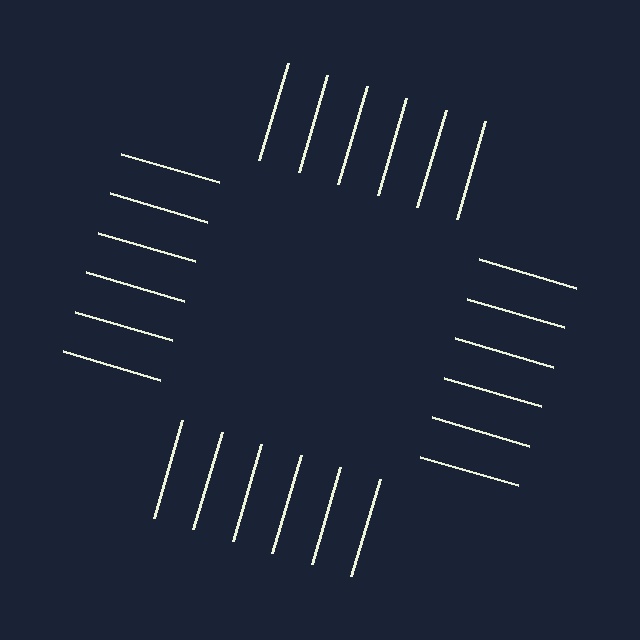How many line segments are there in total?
24 — 6 along each of the 4 edges.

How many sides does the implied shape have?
4 sides — the line-ends trace a square.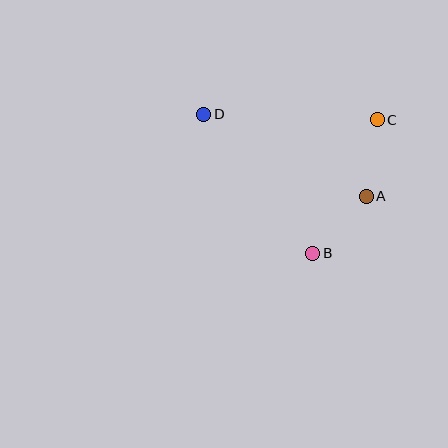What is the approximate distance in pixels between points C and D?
The distance between C and D is approximately 174 pixels.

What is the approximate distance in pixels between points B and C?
The distance between B and C is approximately 148 pixels.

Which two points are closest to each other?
Points A and C are closest to each other.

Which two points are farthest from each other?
Points A and D are farthest from each other.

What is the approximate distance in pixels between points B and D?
The distance between B and D is approximately 177 pixels.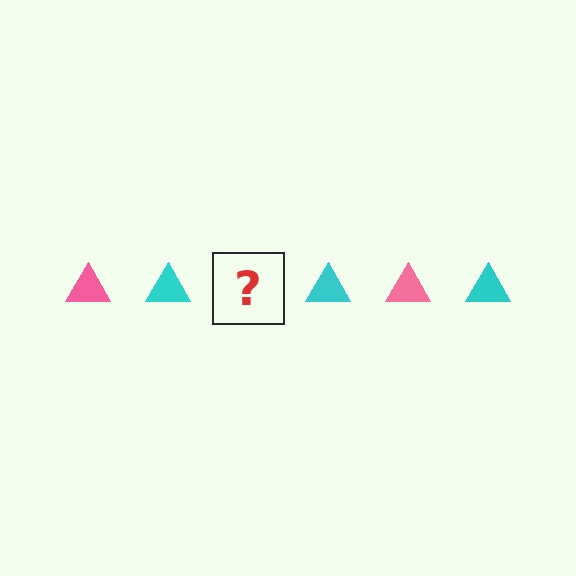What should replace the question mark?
The question mark should be replaced with a pink triangle.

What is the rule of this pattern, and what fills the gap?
The rule is that the pattern cycles through pink, cyan triangles. The gap should be filled with a pink triangle.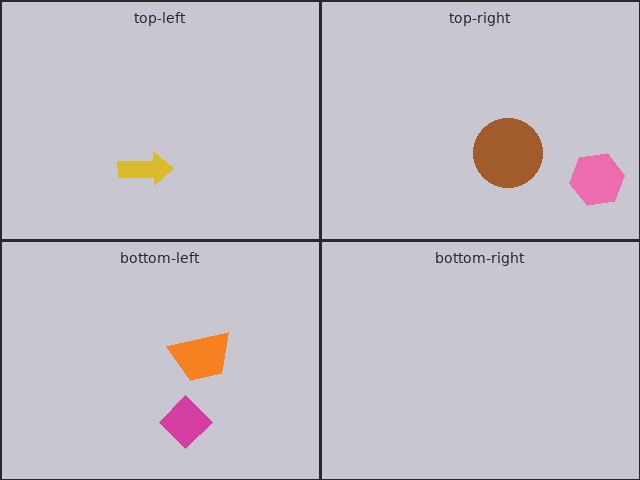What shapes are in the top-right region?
The pink hexagon, the brown circle.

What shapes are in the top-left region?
The yellow arrow.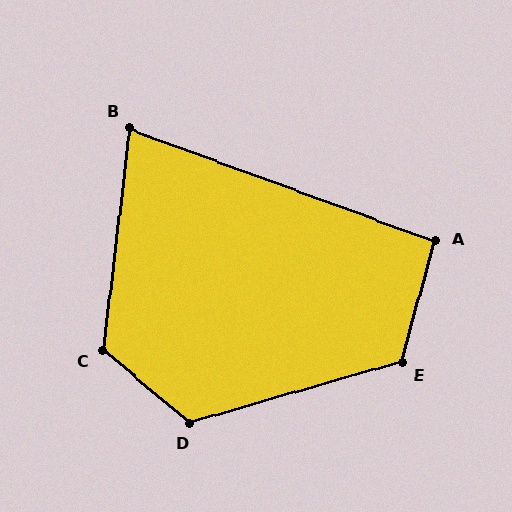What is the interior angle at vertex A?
Approximately 94 degrees (approximately right).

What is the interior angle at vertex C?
Approximately 123 degrees (obtuse).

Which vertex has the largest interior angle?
D, at approximately 124 degrees.